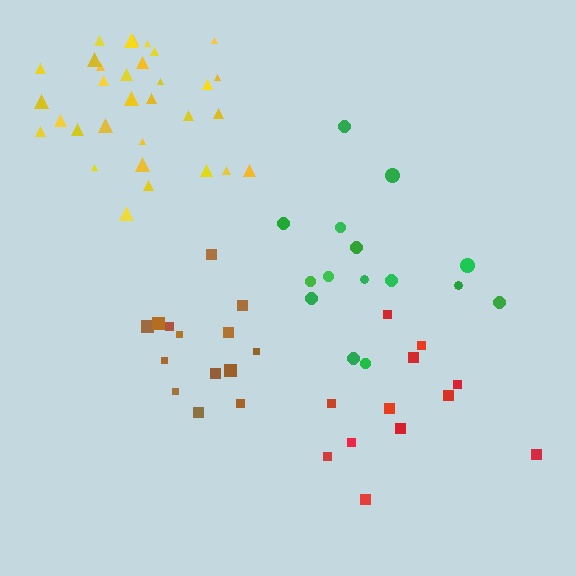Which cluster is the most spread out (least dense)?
Red.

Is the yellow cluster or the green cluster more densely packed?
Yellow.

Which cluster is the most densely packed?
Yellow.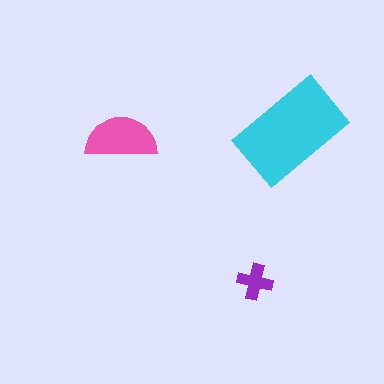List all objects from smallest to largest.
The purple cross, the pink semicircle, the cyan rectangle.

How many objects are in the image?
There are 3 objects in the image.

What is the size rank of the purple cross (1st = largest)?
3rd.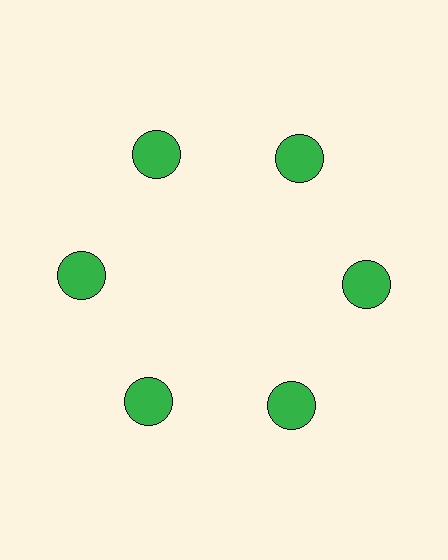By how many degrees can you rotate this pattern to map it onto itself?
The pattern maps onto itself every 60 degrees of rotation.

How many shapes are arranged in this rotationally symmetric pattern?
There are 6 shapes, arranged in 6 groups of 1.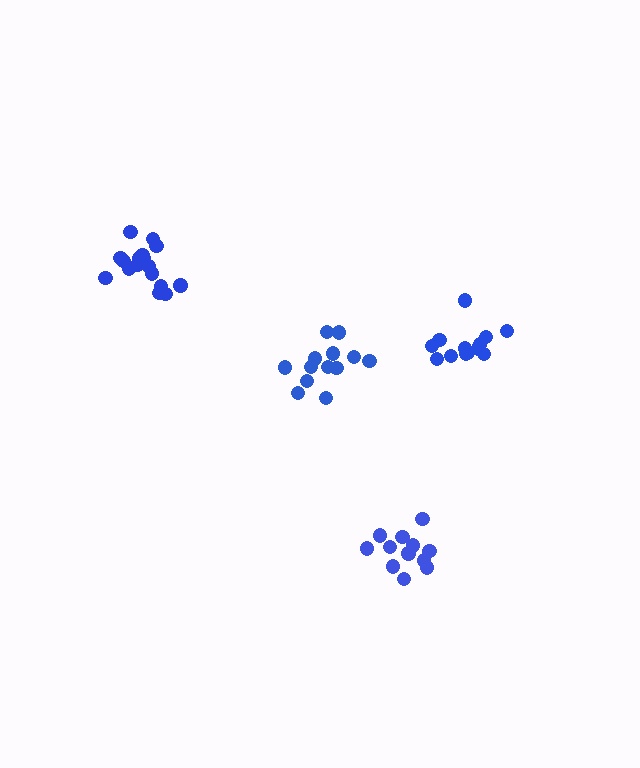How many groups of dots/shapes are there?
There are 4 groups.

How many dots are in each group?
Group 1: 12 dots, Group 2: 13 dots, Group 3: 17 dots, Group 4: 13 dots (55 total).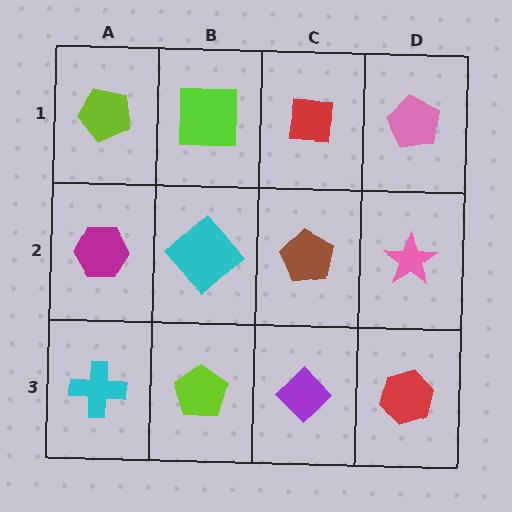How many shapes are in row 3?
4 shapes.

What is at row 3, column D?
A red hexagon.